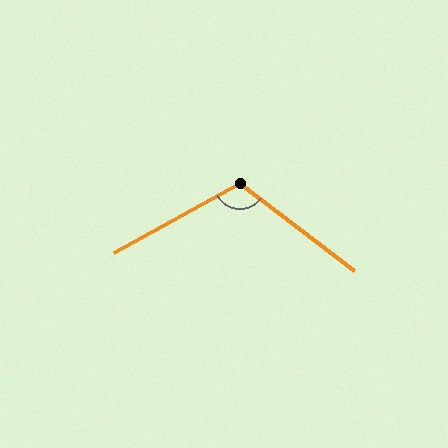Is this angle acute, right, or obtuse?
It is obtuse.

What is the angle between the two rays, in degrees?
Approximately 114 degrees.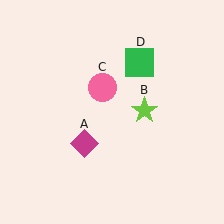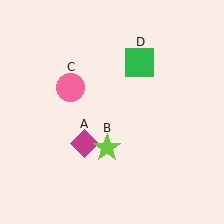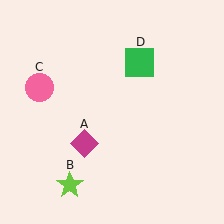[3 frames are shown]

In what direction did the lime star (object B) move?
The lime star (object B) moved down and to the left.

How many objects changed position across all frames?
2 objects changed position: lime star (object B), pink circle (object C).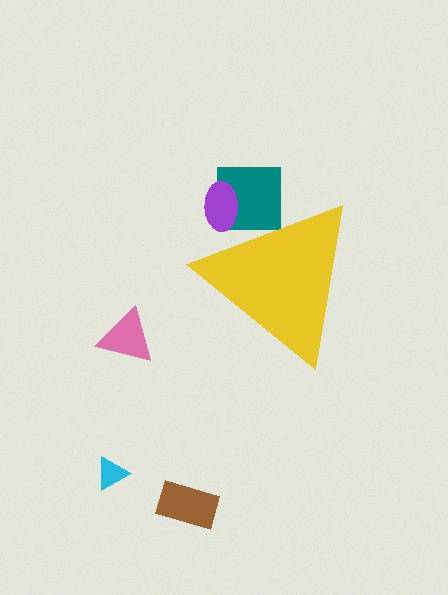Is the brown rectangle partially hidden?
No, the brown rectangle is fully visible.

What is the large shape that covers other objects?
A yellow triangle.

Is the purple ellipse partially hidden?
Yes, the purple ellipse is partially hidden behind the yellow triangle.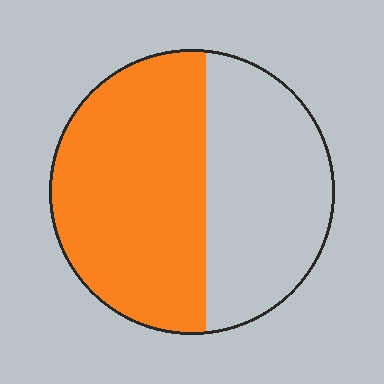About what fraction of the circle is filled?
About three fifths (3/5).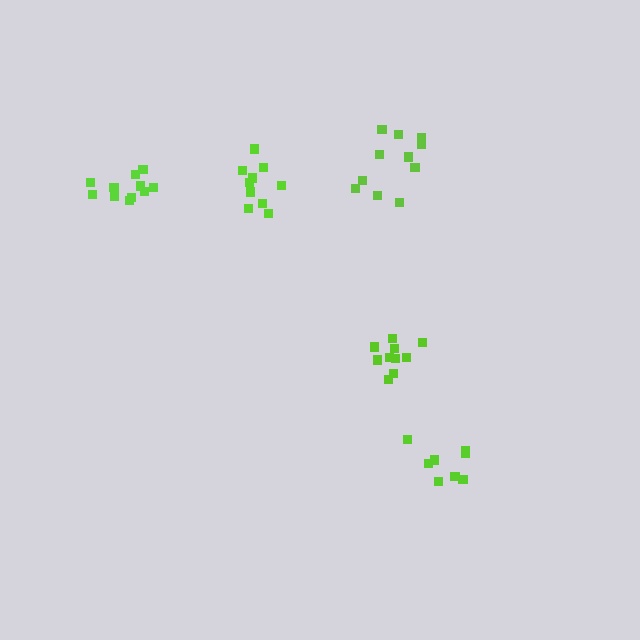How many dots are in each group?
Group 1: 10 dots, Group 2: 11 dots, Group 3: 8 dots, Group 4: 11 dots, Group 5: 10 dots (50 total).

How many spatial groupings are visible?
There are 5 spatial groupings.